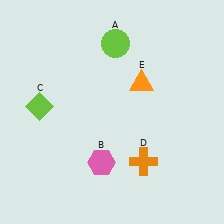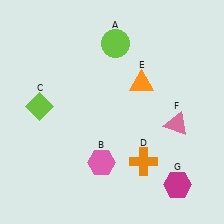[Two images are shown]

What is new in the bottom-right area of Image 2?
A pink triangle (F) was added in the bottom-right area of Image 2.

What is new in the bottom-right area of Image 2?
A magenta hexagon (G) was added in the bottom-right area of Image 2.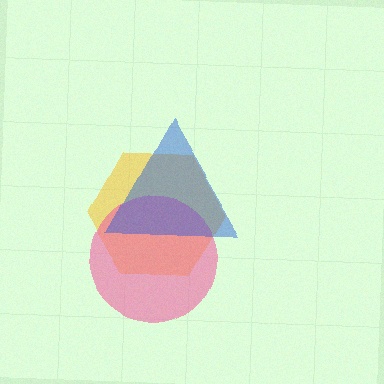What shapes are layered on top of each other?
The layered shapes are: a yellow hexagon, a pink circle, a blue triangle.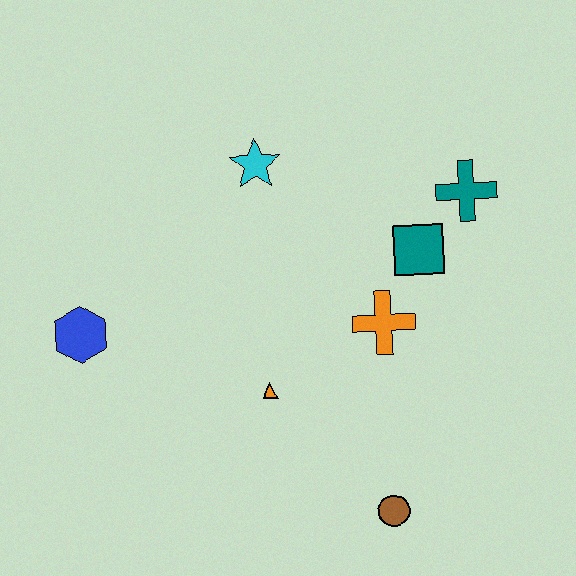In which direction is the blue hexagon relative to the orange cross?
The blue hexagon is to the left of the orange cross.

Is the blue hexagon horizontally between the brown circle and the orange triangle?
No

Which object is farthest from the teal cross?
The blue hexagon is farthest from the teal cross.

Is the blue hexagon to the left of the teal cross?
Yes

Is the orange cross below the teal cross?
Yes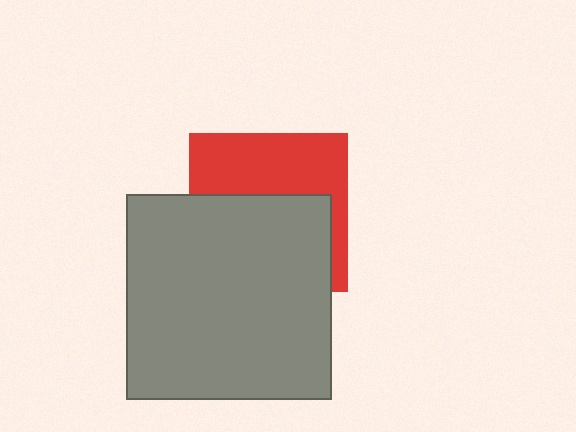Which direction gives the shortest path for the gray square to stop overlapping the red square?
Moving down gives the shortest separation.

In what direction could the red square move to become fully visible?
The red square could move up. That would shift it out from behind the gray square entirely.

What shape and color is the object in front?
The object in front is a gray square.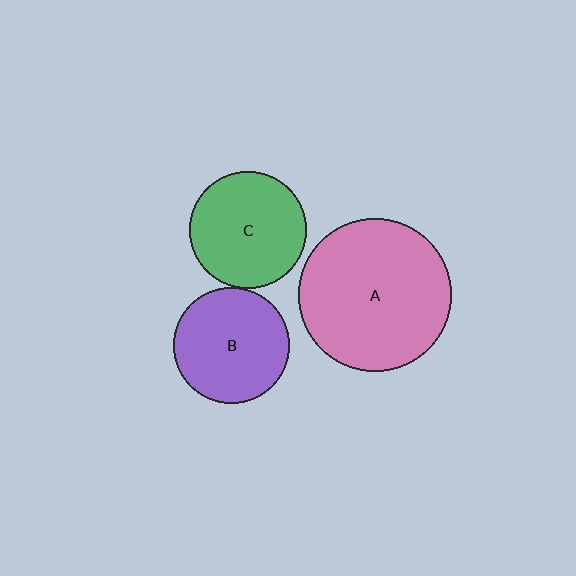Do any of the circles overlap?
No, none of the circles overlap.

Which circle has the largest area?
Circle A (pink).